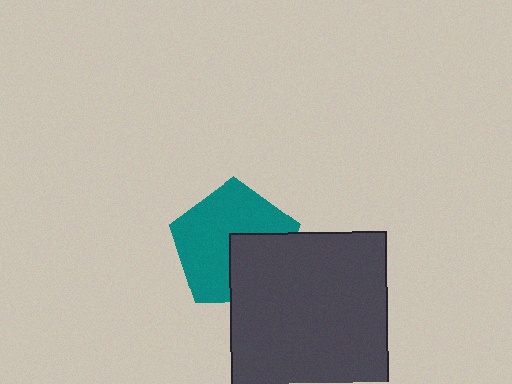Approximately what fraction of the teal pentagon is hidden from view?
Roughly 35% of the teal pentagon is hidden behind the dark gray rectangle.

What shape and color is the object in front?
The object in front is a dark gray rectangle.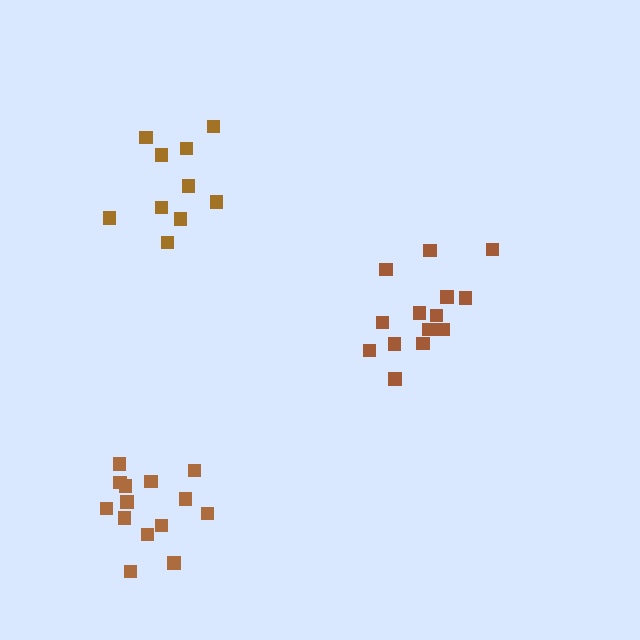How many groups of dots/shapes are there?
There are 3 groups.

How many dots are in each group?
Group 1: 14 dots, Group 2: 14 dots, Group 3: 10 dots (38 total).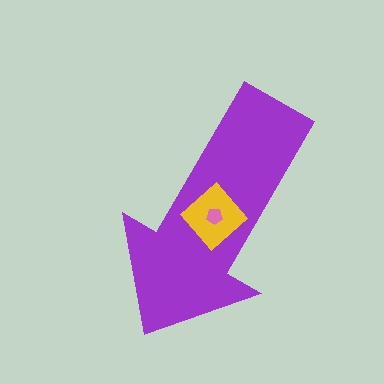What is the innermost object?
The pink pentagon.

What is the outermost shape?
The purple arrow.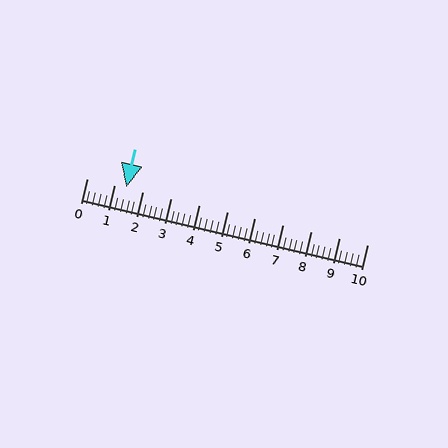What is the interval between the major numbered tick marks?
The major tick marks are spaced 1 units apart.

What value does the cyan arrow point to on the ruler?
The cyan arrow points to approximately 1.4.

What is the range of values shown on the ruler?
The ruler shows values from 0 to 10.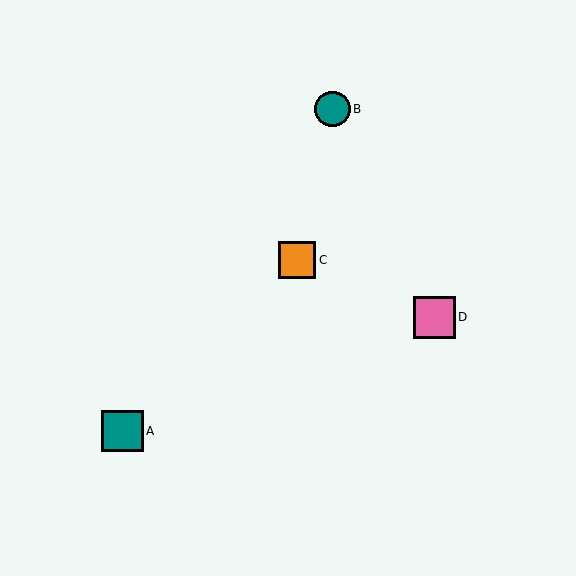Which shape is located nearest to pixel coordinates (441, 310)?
The pink square (labeled D) at (434, 317) is nearest to that location.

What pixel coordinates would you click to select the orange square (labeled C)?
Click at (297, 260) to select the orange square C.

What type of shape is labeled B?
Shape B is a teal circle.